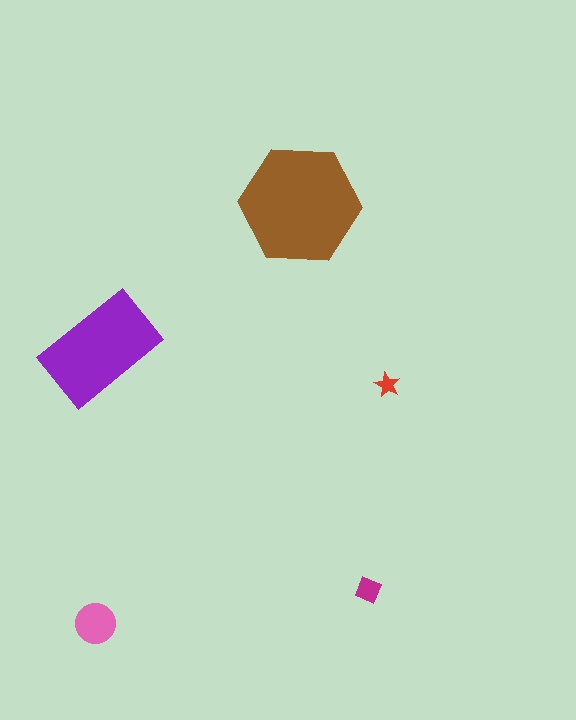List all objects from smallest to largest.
The red star, the magenta diamond, the pink circle, the purple rectangle, the brown hexagon.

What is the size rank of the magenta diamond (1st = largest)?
4th.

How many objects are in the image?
There are 5 objects in the image.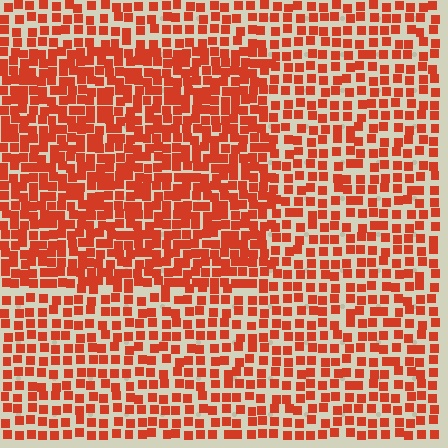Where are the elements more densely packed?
The elements are more densely packed inside the rectangle boundary.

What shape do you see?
I see a rectangle.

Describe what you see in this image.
The image contains small red elements arranged at two different densities. A rectangle-shaped region is visible where the elements are more densely packed than the surrounding area.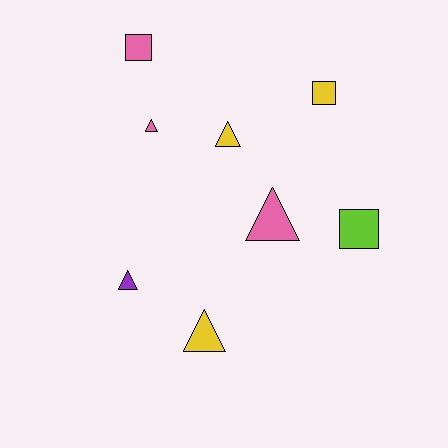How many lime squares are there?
There is 1 lime square.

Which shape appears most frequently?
Triangle, with 5 objects.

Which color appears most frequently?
Pink, with 3 objects.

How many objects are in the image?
There are 8 objects.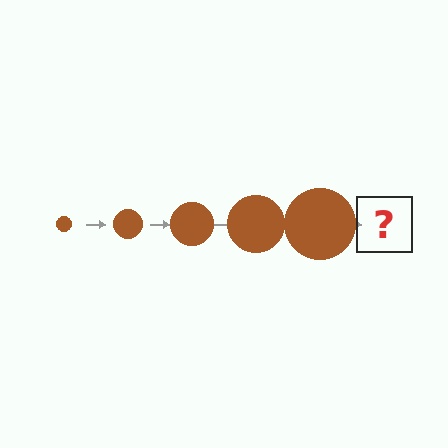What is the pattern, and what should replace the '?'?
The pattern is that the circle gets progressively larger each step. The '?' should be a brown circle, larger than the previous one.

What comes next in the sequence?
The next element should be a brown circle, larger than the previous one.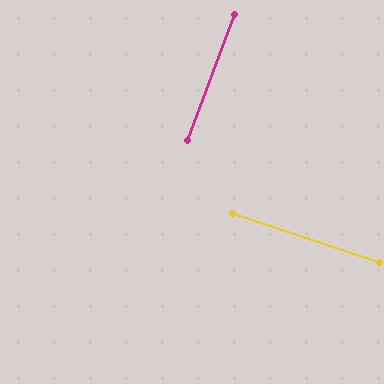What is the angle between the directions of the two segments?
Approximately 88 degrees.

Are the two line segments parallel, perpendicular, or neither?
Perpendicular — they meet at approximately 88°.